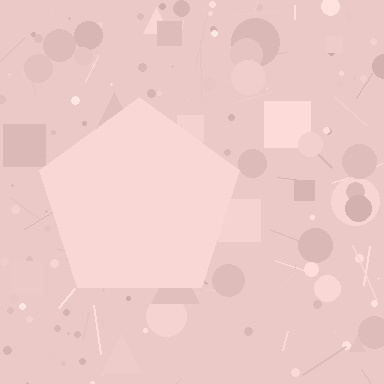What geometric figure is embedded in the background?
A pentagon is embedded in the background.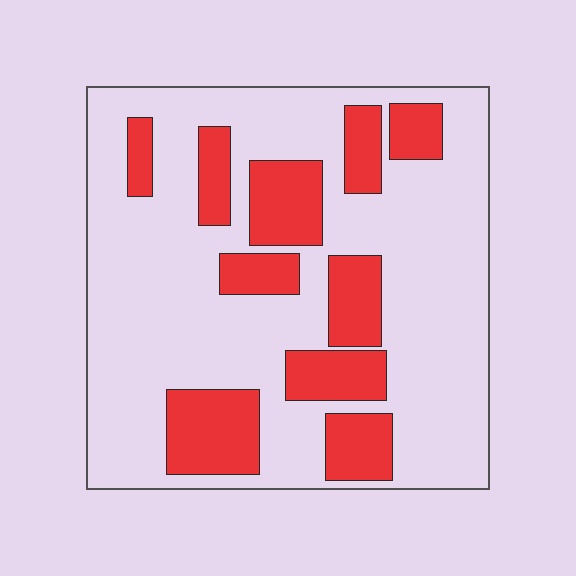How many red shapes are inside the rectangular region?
10.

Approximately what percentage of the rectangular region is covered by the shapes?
Approximately 25%.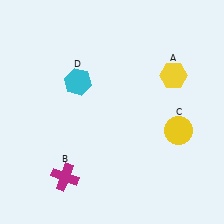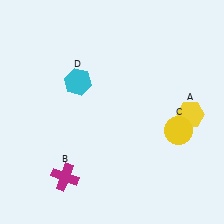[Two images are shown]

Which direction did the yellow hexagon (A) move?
The yellow hexagon (A) moved down.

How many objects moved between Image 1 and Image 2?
1 object moved between the two images.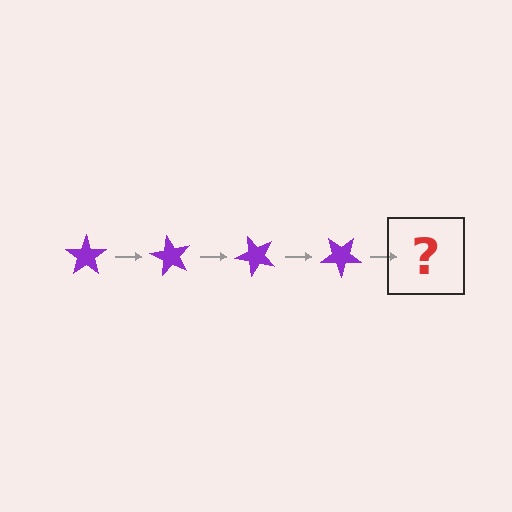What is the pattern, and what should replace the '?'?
The pattern is that the star rotates 60 degrees each step. The '?' should be a purple star rotated 240 degrees.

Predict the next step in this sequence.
The next step is a purple star rotated 240 degrees.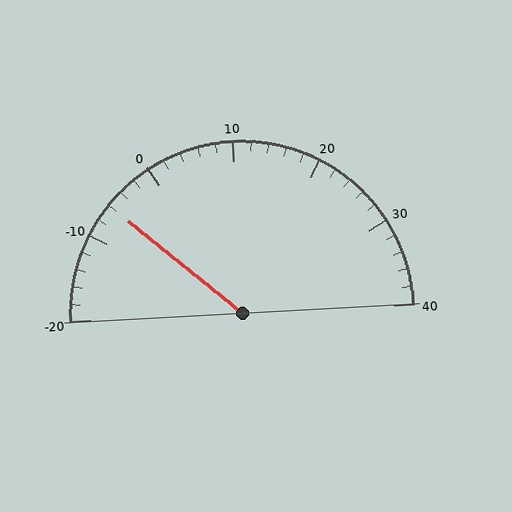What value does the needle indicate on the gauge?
The needle indicates approximately -6.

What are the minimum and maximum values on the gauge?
The gauge ranges from -20 to 40.